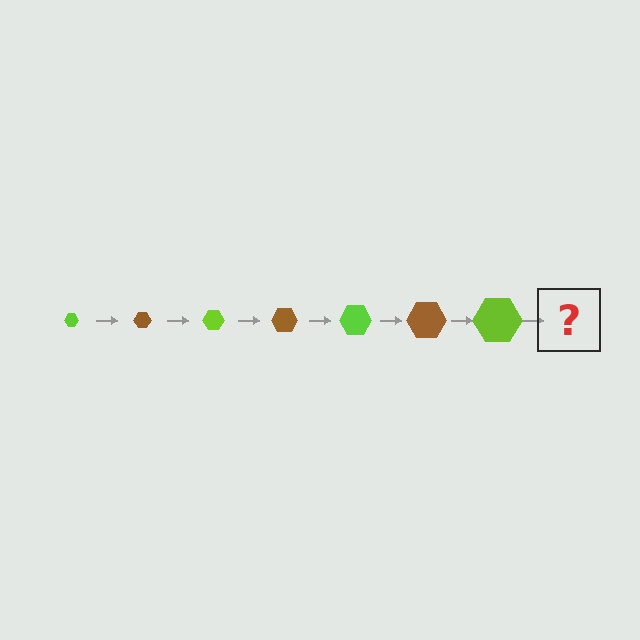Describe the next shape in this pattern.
It should be a brown hexagon, larger than the previous one.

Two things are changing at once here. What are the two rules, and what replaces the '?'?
The two rules are that the hexagon grows larger each step and the color cycles through lime and brown. The '?' should be a brown hexagon, larger than the previous one.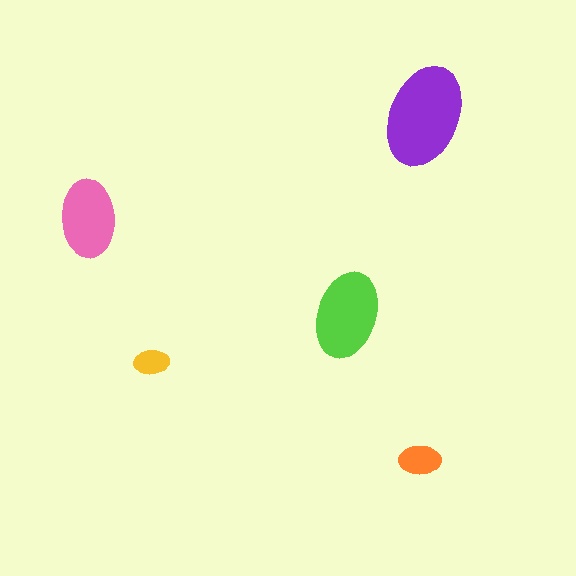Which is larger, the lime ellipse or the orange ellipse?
The lime one.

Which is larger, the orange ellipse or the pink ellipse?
The pink one.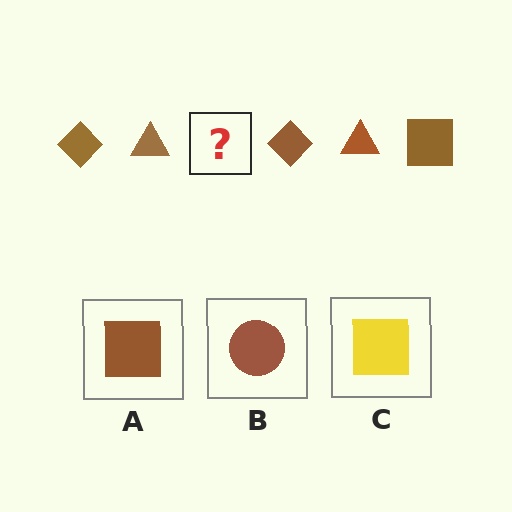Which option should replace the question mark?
Option A.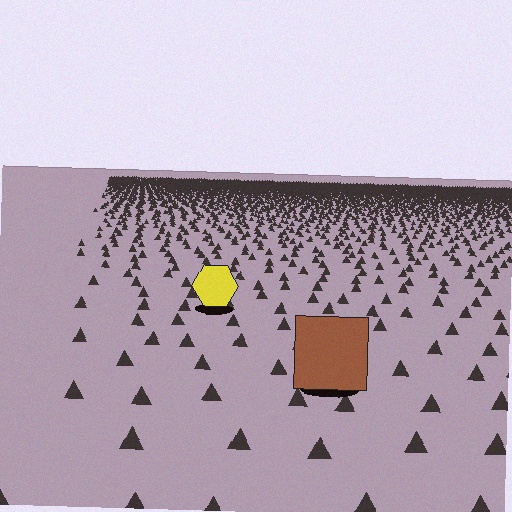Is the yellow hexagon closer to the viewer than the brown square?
No. The brown square is closer — you can tell from the texture gradient: the ground texture is coarser near it.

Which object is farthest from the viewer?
The yellow hexagon is farthest from the viewer. It appears smaller and the ground texture around it is denser.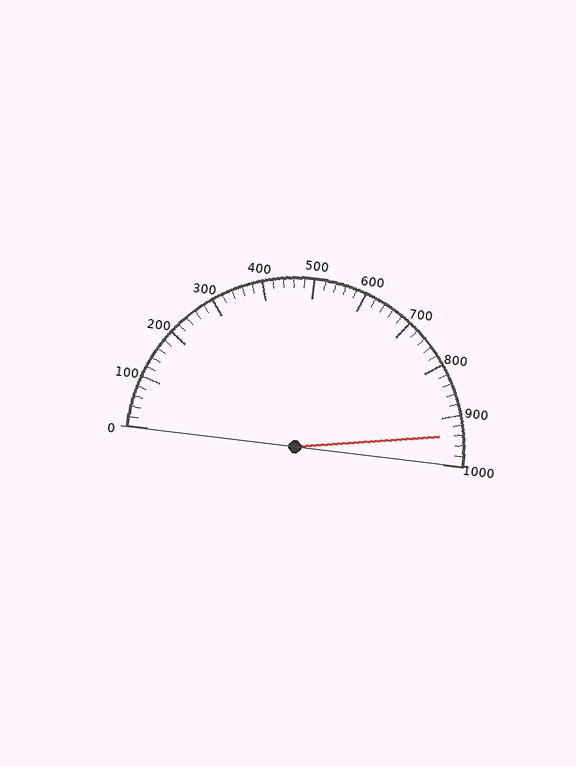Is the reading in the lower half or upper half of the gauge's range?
The reading is in the upper half of the range (0 to 1000).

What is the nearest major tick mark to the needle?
The nearest major tick mark is 900.